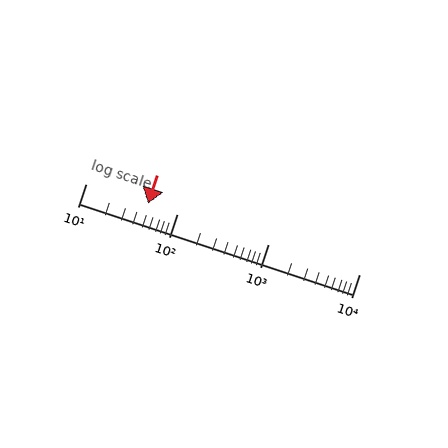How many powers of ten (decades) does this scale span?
The scale spans 3 decades, from 10 to 10000.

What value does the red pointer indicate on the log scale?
The pointer indicates approximately 48.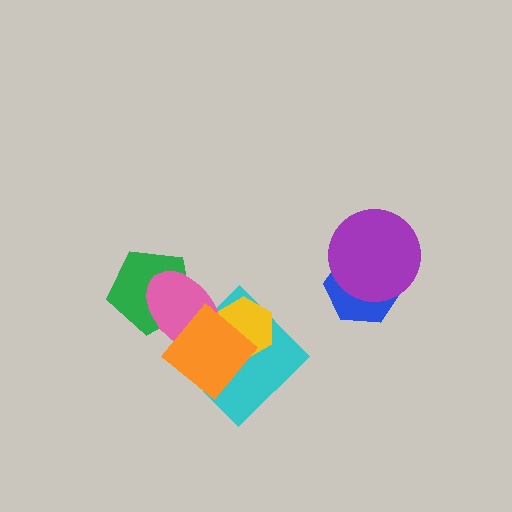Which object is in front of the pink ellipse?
The orange diamond is in front of the pink ellipse.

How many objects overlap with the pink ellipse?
4 objects overlap with the pink ellipse.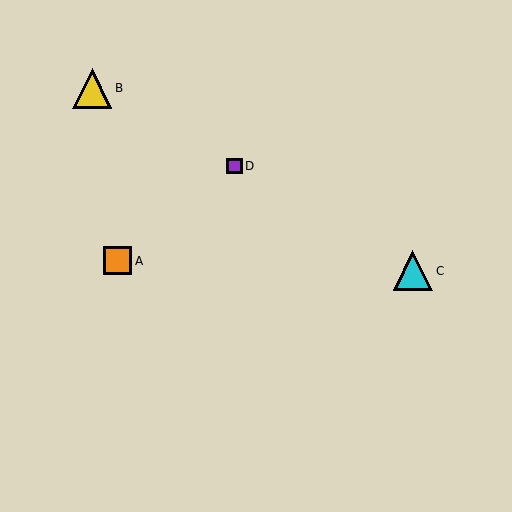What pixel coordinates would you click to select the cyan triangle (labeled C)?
Click at (413, 271) to select the cyan triangle C.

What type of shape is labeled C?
Shape C is a cyan triangle.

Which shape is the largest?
The yellow triangle (labeled B) is the largest.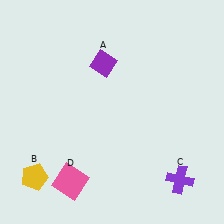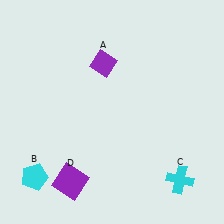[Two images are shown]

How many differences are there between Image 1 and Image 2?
There are 3 differences between the two images.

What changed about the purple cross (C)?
In Image 1, C is purple. In Image 2, it changed to cyan.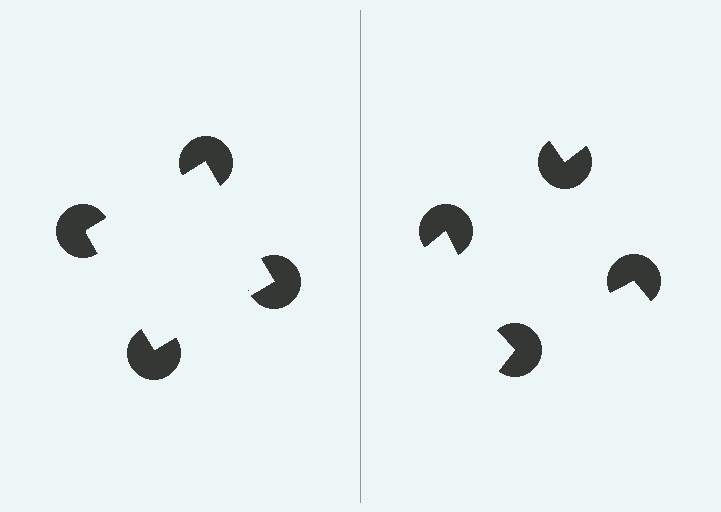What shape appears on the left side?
An illusory square.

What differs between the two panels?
The pac-man discs are positioned identically on both sides; only the wedge orientations differ. On the left they align to a square; on the right they are misaligned.